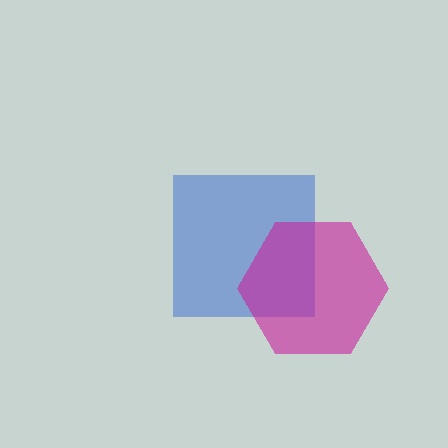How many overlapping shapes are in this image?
There are 2 overlapping shapes in the image.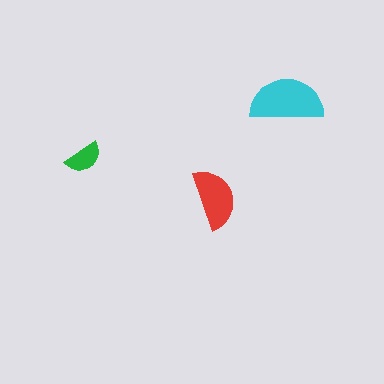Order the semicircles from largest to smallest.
the cyan one, the red one, the green one.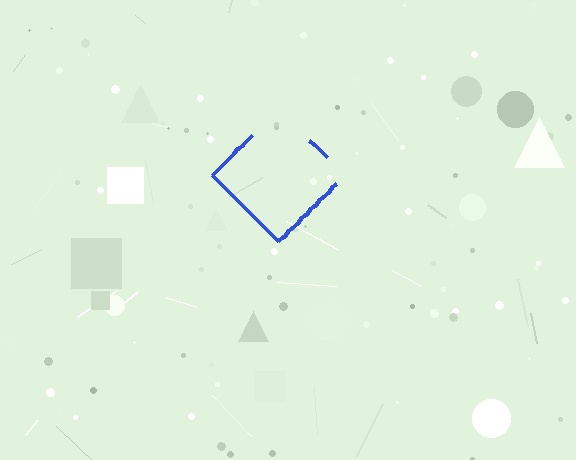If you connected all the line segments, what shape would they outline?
They would outline a diamond.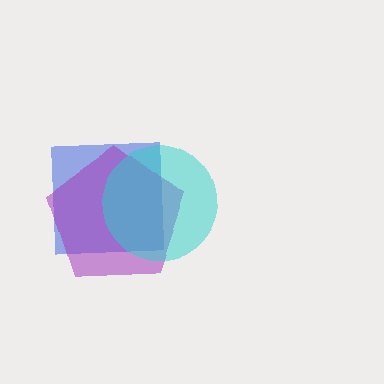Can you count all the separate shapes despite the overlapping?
Yes, there are 3 separate shapes.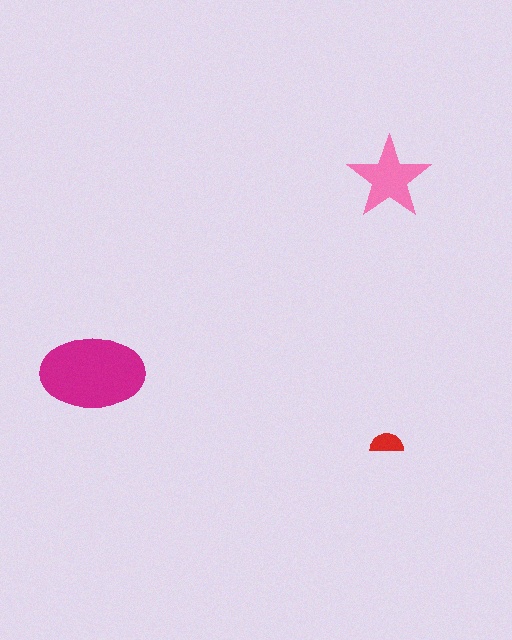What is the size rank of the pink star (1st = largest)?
2nd.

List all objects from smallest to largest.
The red semicircle, the pink star, the magenta ellipse.